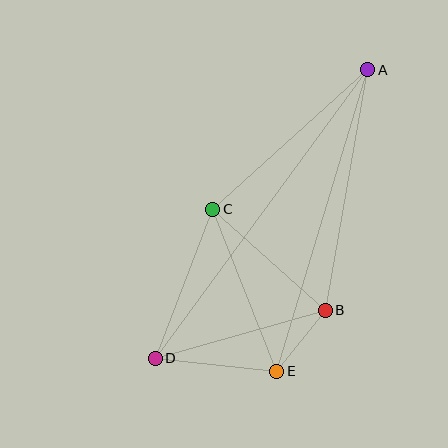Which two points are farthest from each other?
Points A and D are farthest from each other.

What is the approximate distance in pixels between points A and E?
The distance between A and E is approximately 315 pixels.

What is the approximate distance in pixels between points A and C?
The distance between A and C is approximately 209 pixels.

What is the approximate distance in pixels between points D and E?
The distance between D and E is approximately 122 pixels.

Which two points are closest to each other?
Points B and E are closest to each other.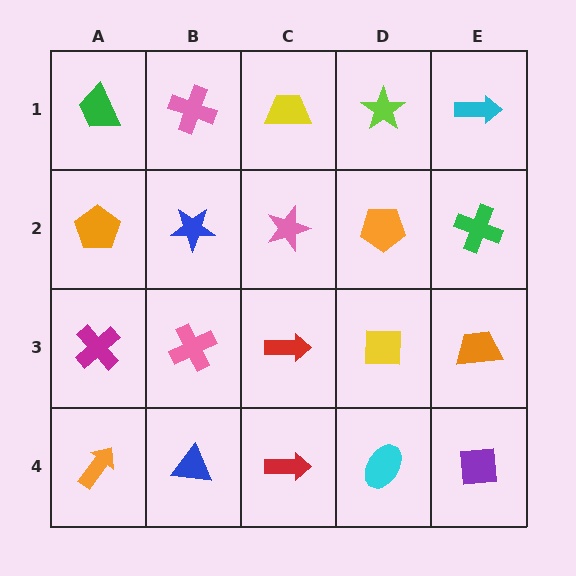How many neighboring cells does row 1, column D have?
3.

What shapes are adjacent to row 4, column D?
A yellow square (row 3, column D), a red arrow (row 4, column C), a purple square (row 4, column E).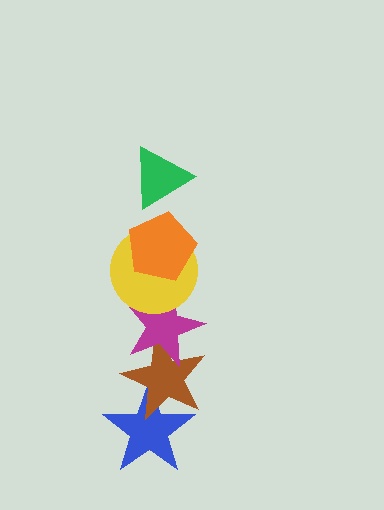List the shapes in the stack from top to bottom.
From top to bottom: the green triangle, the orange pentagon, the yellow circle, the magenta star, the brown star, the blue star.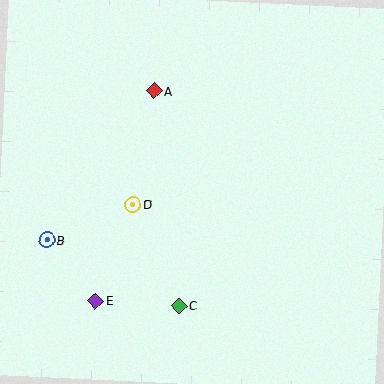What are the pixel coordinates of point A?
Point A is at (154, 91).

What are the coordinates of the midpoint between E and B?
The midpoint between E and B is at (71, 270).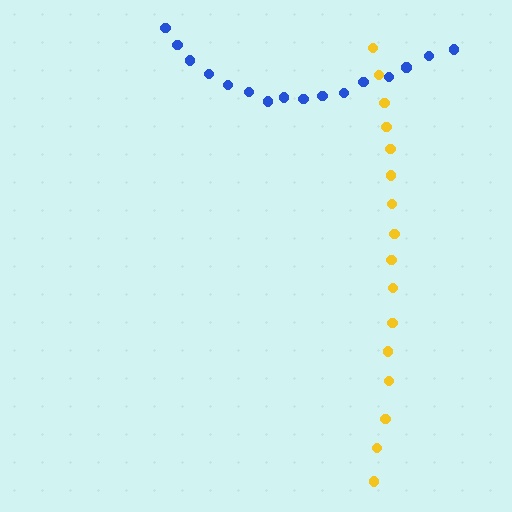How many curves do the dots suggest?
There are 2 distinct paths.